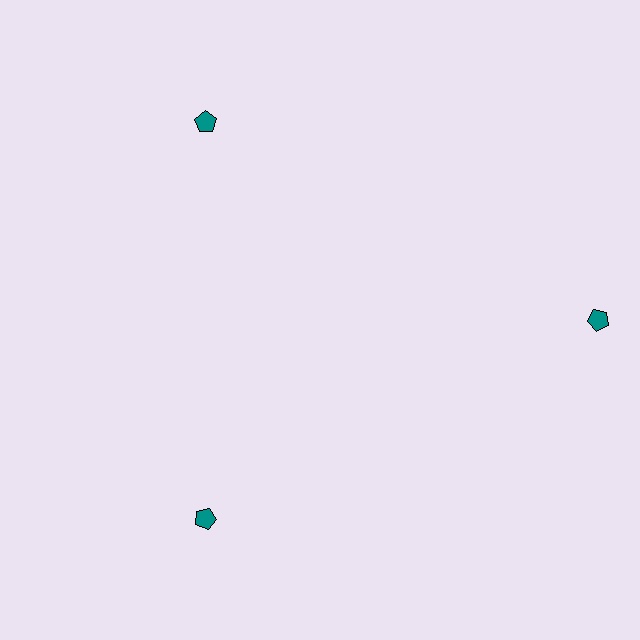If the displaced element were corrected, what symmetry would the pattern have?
It would have 3-fold rotational symmetry — the pattern would map onto itself every 120 degrees.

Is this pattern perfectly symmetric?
No. The 3 teal pentagons are arranged in a ring, but one element near the 3 o'clock position is pushed outward from the center, breaking the 3-fold rotational symmetry.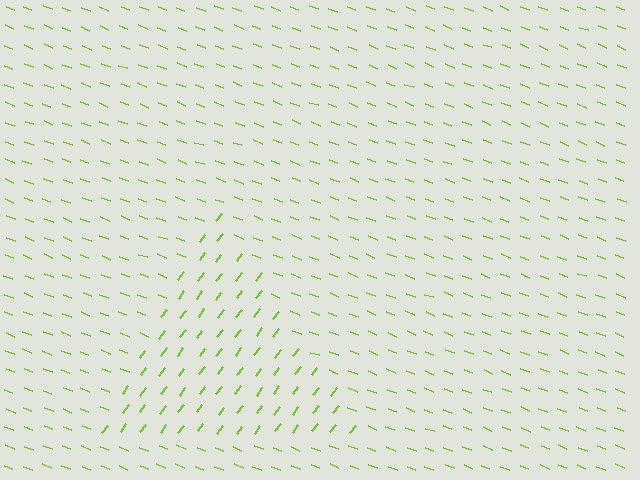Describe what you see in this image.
The image is filled with small lime line segments. A triangle region in the image has lines oriented differently from the surrounding lines, creating a visible texture boundary.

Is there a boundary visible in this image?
Yes, there is a texture boundary formed by a change in line orientation.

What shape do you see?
I see a triangle.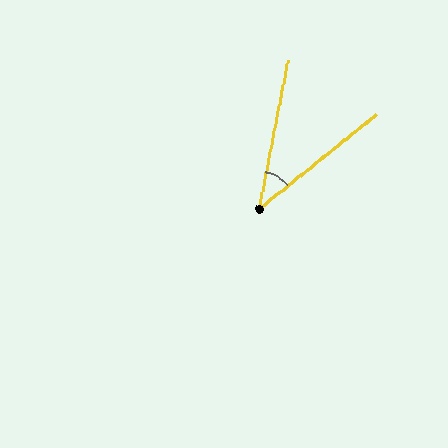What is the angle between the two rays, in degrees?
Approximately 40 degrees.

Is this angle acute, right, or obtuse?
It is acute.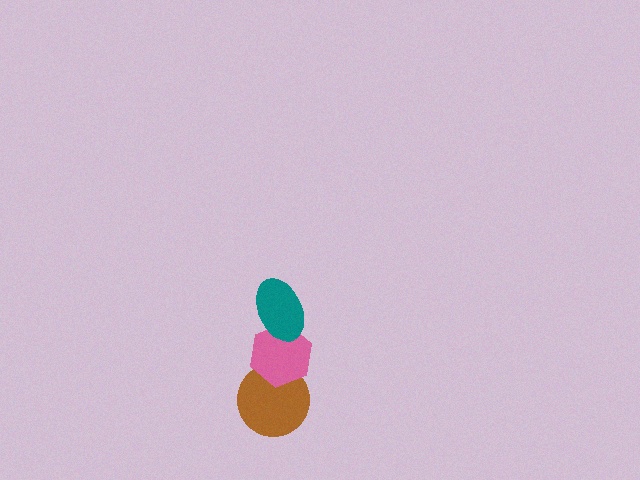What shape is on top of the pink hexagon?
The teal ellipse is on top of the pink hexagon.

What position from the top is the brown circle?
The brown circle is 3rd from the top.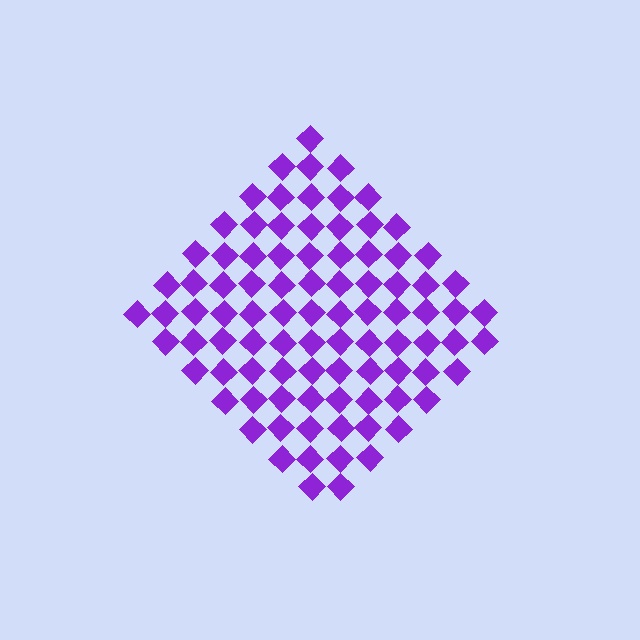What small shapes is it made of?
It is made of small diamonds.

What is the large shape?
The large shape is a diamond.